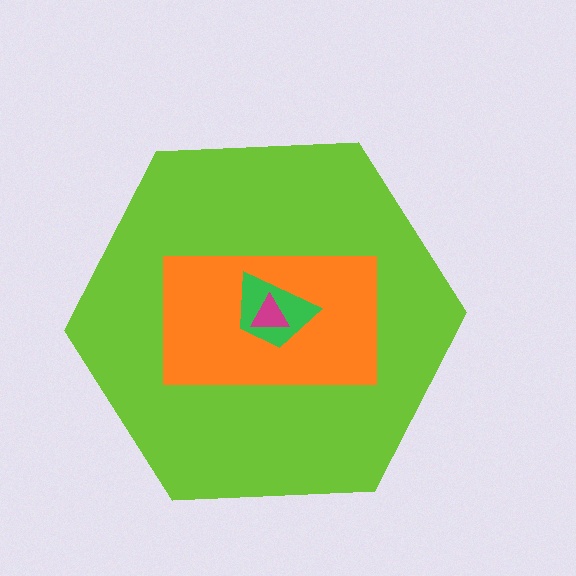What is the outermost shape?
The lime hexagon.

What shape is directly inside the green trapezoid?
The magenta triangle.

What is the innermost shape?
The magenta triangle.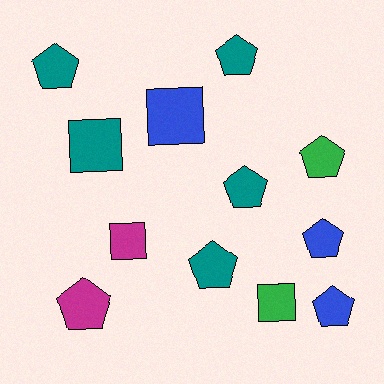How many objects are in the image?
There are 12 objects.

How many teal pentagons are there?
There are 4 teal pentagons.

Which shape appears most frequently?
Pentagon, with 8 objects.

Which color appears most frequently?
Teal, with 5 objects.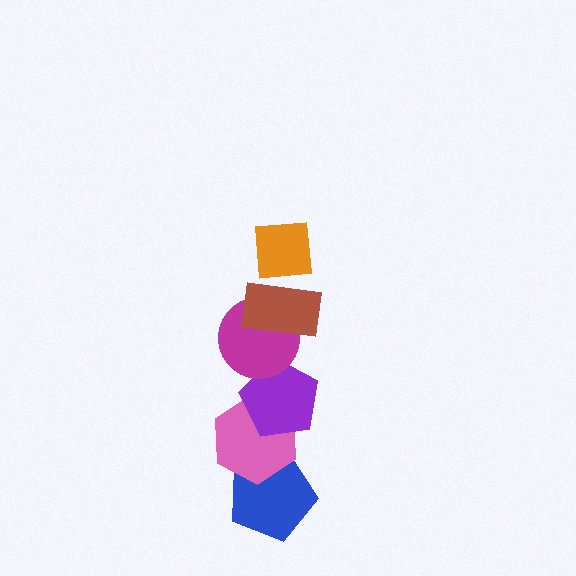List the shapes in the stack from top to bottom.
From top to bottom: the orange square, the brown rectangle, the magenta circle, the purple pentagon, the pink hexagon, the blue pentagon.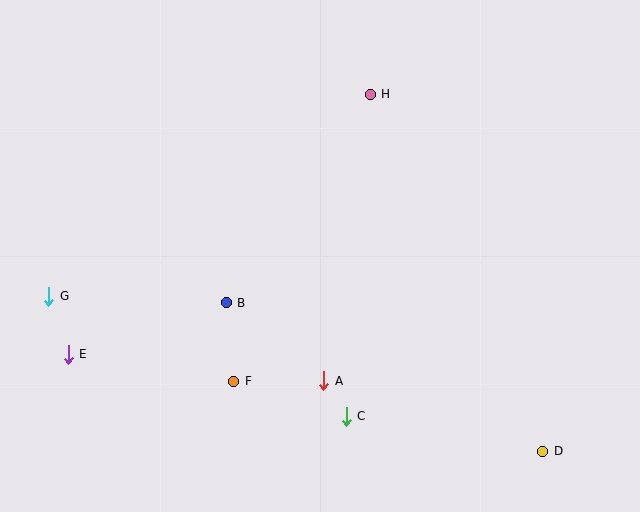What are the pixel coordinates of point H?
Point H is at (370, 94).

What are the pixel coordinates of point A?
Point A is at (324, 381).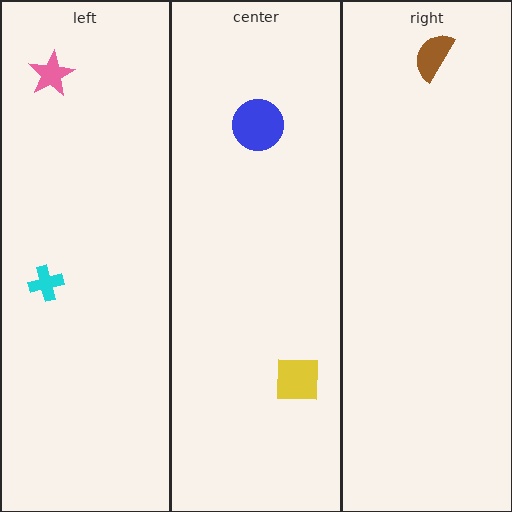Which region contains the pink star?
The left region.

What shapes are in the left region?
The pink star, the cyan cross.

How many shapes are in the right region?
1.